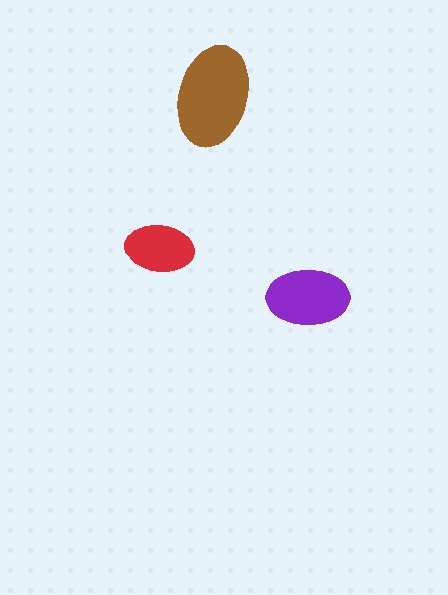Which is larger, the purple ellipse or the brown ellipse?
The brown one.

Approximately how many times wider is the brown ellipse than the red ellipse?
About 1.5 times wider.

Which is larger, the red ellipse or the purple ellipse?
The purple one.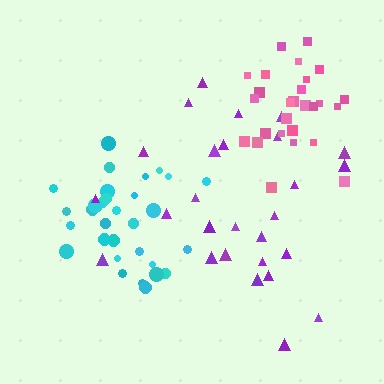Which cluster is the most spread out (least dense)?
Purple.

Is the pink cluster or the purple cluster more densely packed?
Pink.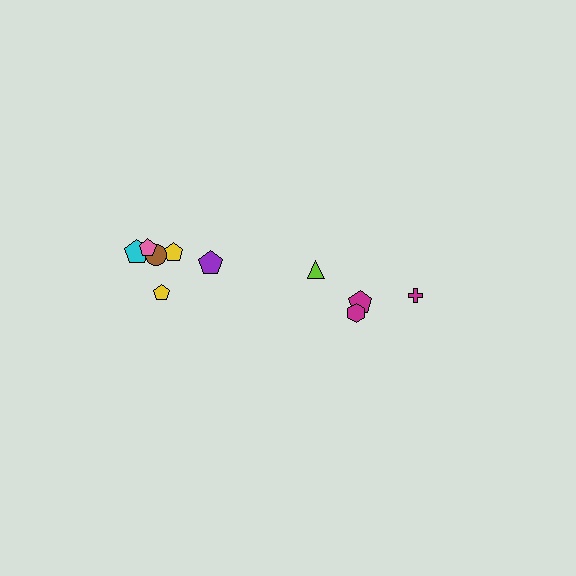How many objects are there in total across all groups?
There are 10 objects.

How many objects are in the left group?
There are 6 objects.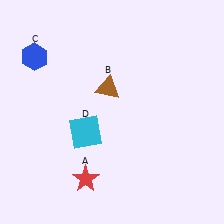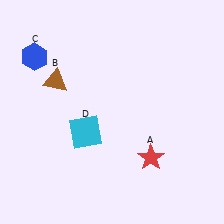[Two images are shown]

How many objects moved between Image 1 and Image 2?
2 objects moved between the two images.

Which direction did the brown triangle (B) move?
The brown triangle (B) moved left.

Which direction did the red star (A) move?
The red star (A) moved right.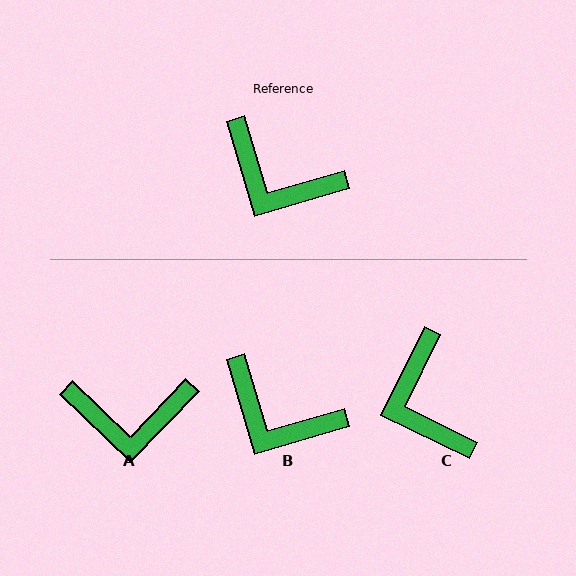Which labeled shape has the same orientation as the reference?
B.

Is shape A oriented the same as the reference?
No, it is off by about 30 degrees.